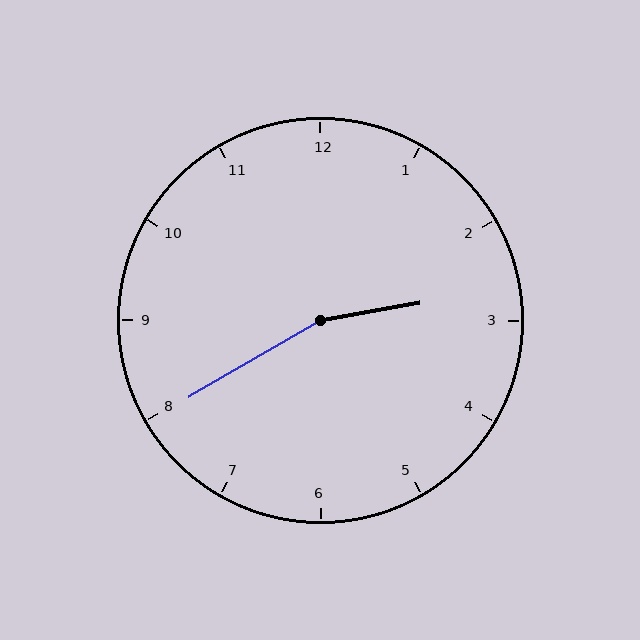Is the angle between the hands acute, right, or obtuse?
It is obtuse.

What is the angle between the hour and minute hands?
Approximately 160 degrees.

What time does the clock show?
2:40.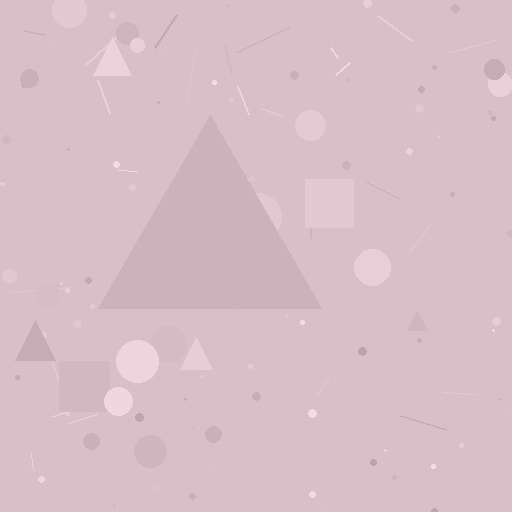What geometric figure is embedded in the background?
A triangle is embedded in the background.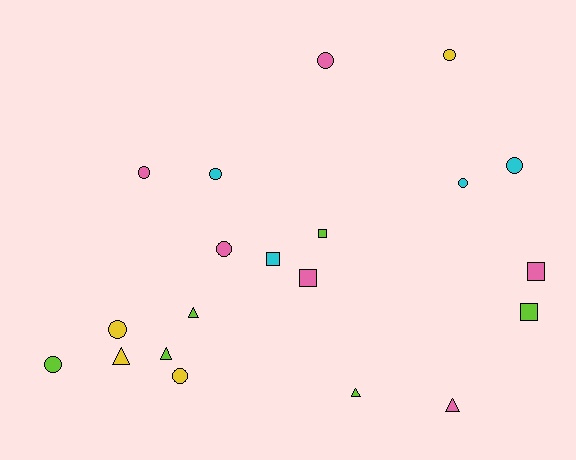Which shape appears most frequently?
Circle, with 10 objects.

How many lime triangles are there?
There are 3 lime triangles.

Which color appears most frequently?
Pink, with 6 objects.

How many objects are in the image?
There are 20 objects.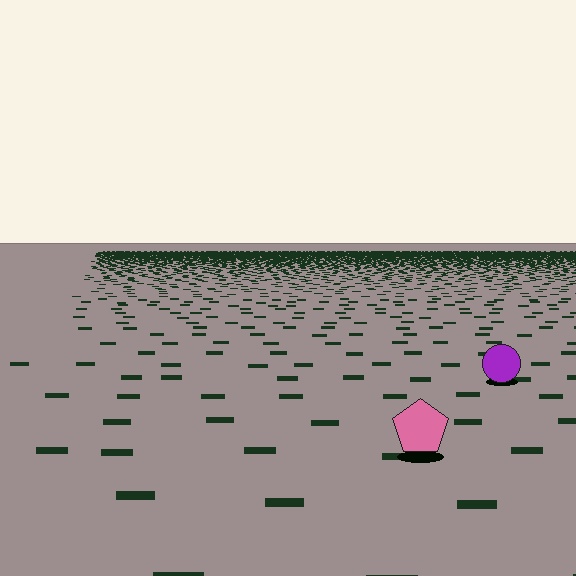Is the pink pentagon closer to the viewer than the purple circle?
Yes. The pink pentagon is closer — you can tell from the texture gradient: the ground texture is coarser near it.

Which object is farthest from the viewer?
The purple circle is farthest from the viewer. It appears smaller and the ground texture around it is denser.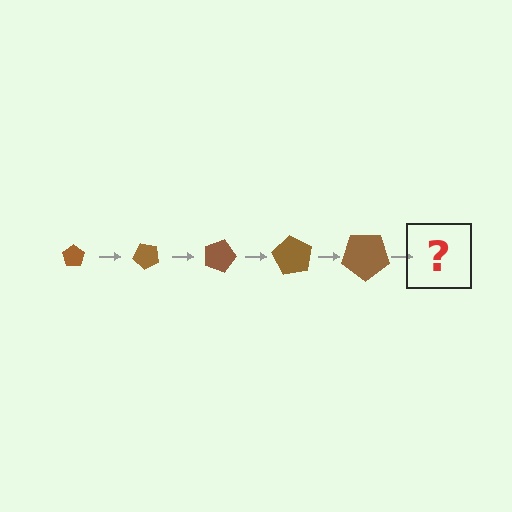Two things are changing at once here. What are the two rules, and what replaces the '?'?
The two rules are that the pentagon grows larger each step and it rotates 45 degrees each step. The '?' should be a pentagon, larger than the previous one and rotated 225 degrees from the start.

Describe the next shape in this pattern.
It should be a pentagon, larger than the previous one and rotated 225 degrees from the start.